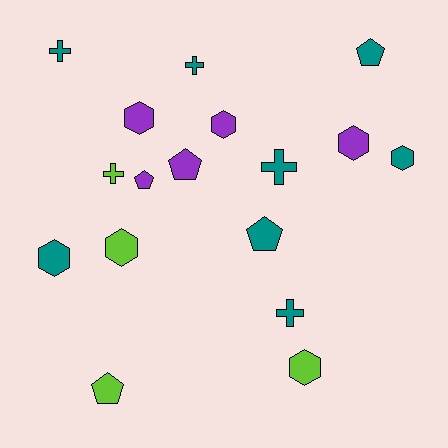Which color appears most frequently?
Teal, with 8 objects.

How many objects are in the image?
There are 17 objects.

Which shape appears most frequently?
Hexagon, with 7 objects.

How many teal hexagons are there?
There are 2 teal hexagons.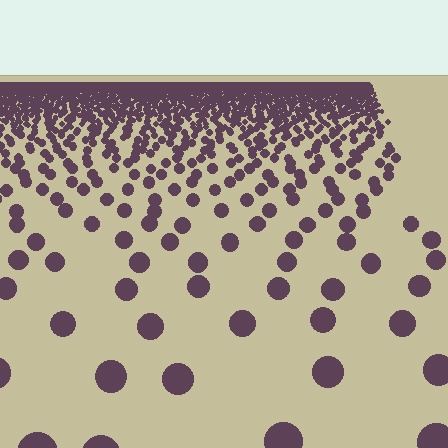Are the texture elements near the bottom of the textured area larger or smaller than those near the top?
Larger. Near the bottom, elements are closer to the viewer and appear at a bigger on-screen size.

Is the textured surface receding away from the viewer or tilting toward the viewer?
The surface is receding away from the viewer. Texture elements get smaller and denser toward the top.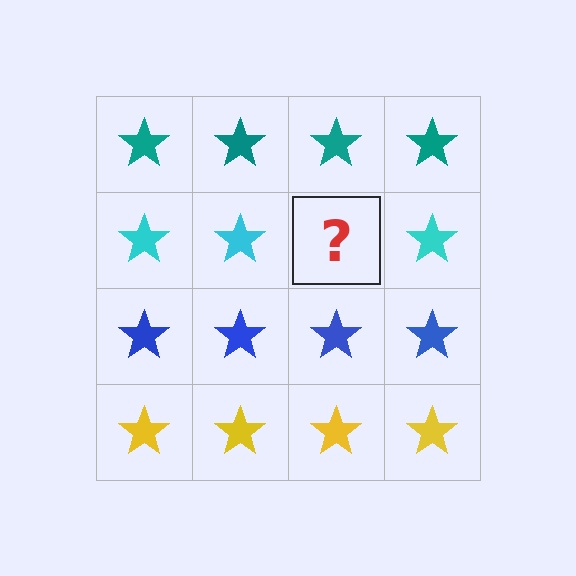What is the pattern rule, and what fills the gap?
The rule is that each row has a consistent color. The gap should be filled with a cyan star.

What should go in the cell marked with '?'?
The missing cell should contain a cyan star.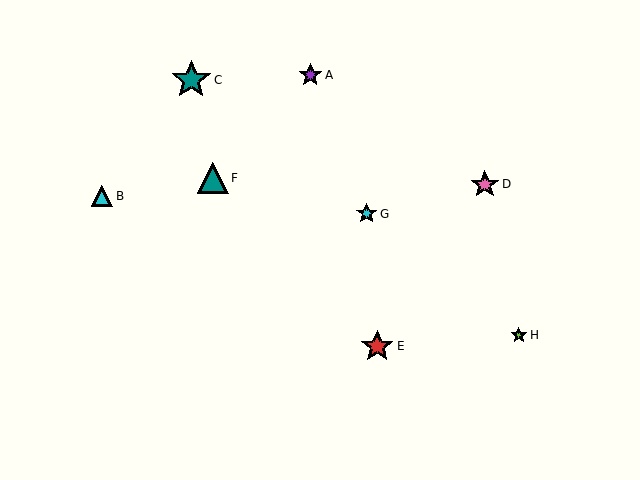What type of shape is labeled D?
Shape D is a pink star.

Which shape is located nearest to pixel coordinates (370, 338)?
The red star (labeled E) at (377, 346) is nearest to that location.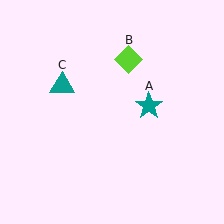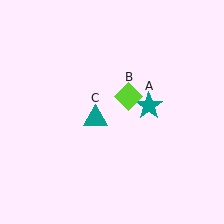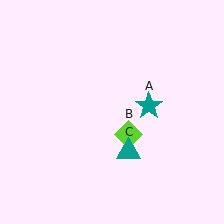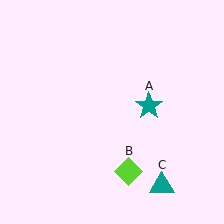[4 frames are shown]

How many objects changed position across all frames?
2 objects changed position: lime diamond (object B), teal triangle (object C).